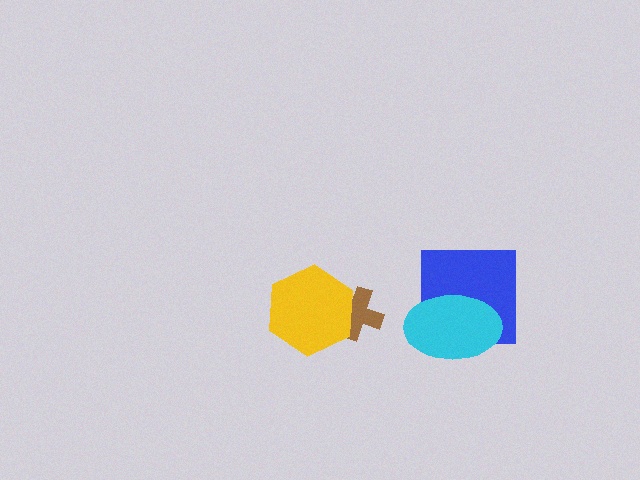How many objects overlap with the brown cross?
1 object overlaps with the brown cross.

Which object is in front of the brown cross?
The yellow hexagon is in front of the brown cross.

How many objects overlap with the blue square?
1 object overlaps with the blue square.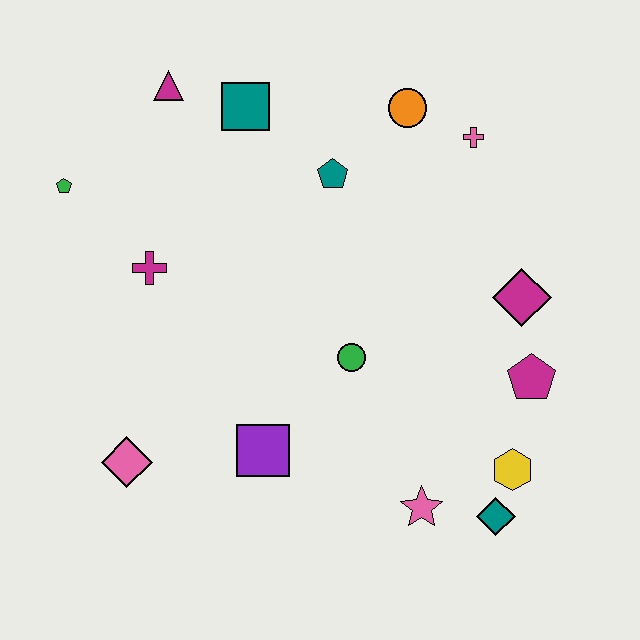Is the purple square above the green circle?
No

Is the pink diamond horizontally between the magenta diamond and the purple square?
No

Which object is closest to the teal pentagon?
The orange circle is closest to the teal pentagon.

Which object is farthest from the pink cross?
The pink diamond is farthest from the pink cross.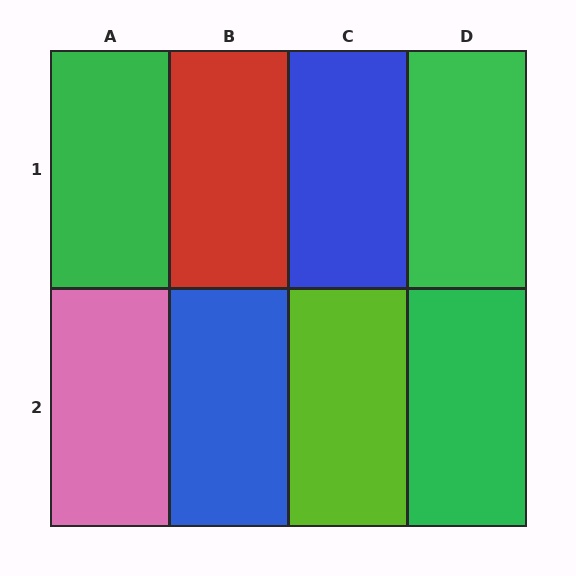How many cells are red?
1 cell is red.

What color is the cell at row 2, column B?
Blue.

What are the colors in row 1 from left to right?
Green, red, blue, green.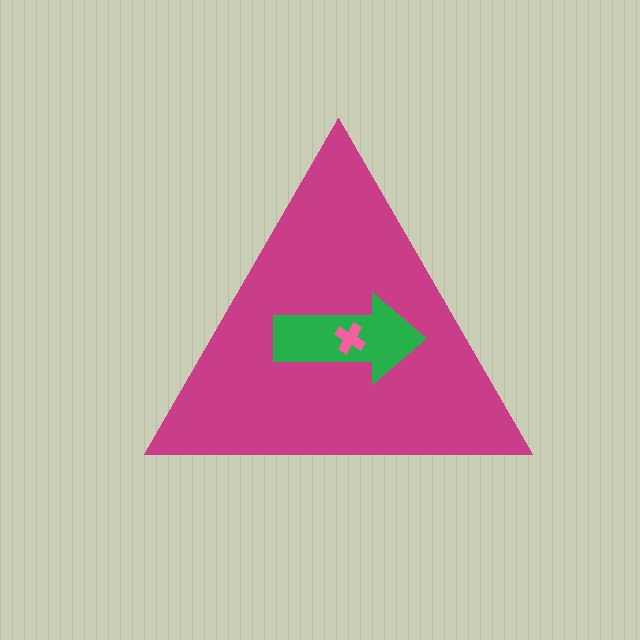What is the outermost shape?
The magenta triangle.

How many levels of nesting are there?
3.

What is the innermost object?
The pink cross.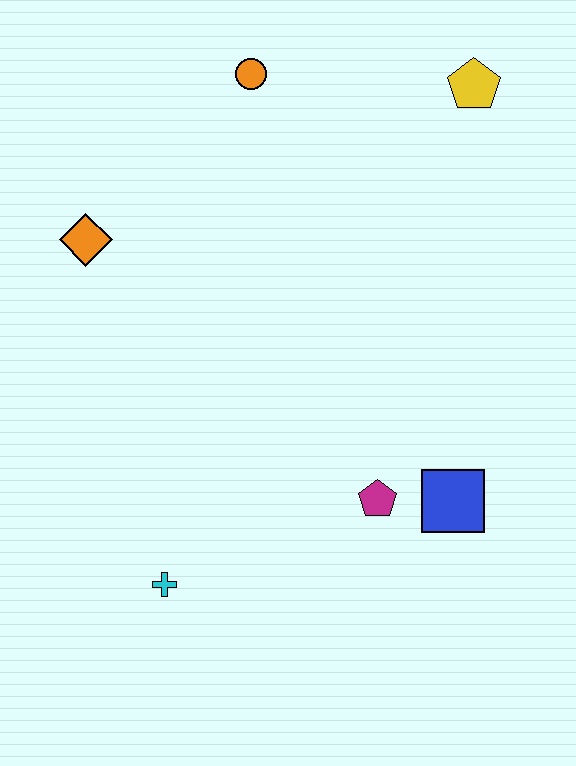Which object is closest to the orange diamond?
The orange circle is closest to the orange diamond.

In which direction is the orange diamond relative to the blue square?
The orange diamond is to the left of the blue square.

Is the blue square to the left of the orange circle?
No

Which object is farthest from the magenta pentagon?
The orange circle is farthest from the magenta pentagon.